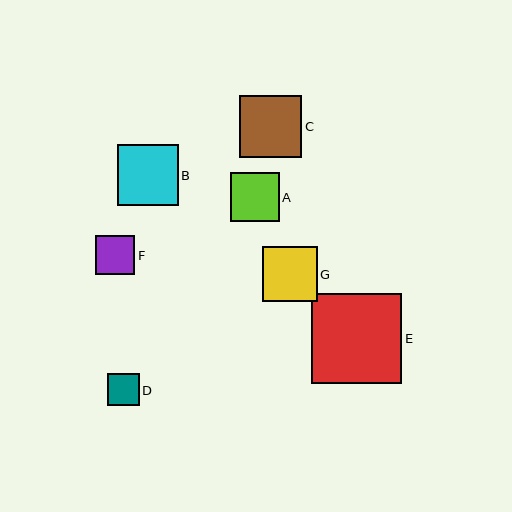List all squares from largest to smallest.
From largest to smallest: E, C, B, G, A, F, D.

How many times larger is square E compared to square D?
Square E is approximately 2.8 times the size of square D.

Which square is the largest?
Square E is the largest with a size of approximately 90 pixels.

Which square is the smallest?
Square D is the smallest with a size of approximately 32 pixels.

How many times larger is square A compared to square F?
Square A is approximately 1.2 times the size of square F.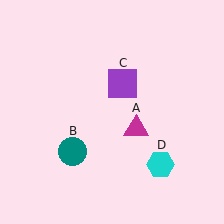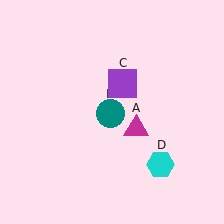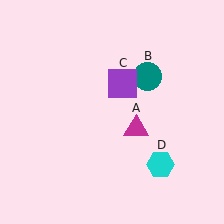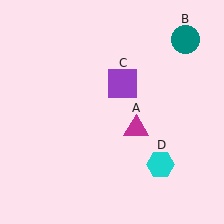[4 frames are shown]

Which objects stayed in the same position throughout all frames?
Magenta triangle (object A) and purple square (object C) and cyan hexagon (object D) remained stationary.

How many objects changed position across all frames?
1 object changed position: teal circle (object B).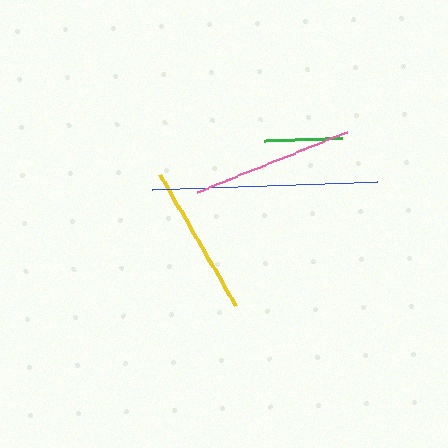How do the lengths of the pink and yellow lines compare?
The pink and yellow lines are approximately the same length.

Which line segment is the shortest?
The green line is the shortest at approximately 78 pixels.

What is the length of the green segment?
The green segment is approximately 78 pixels long.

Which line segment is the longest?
The blue line is the longest at approximately 225 pixels.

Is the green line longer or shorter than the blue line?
The blue line is longer than the green line.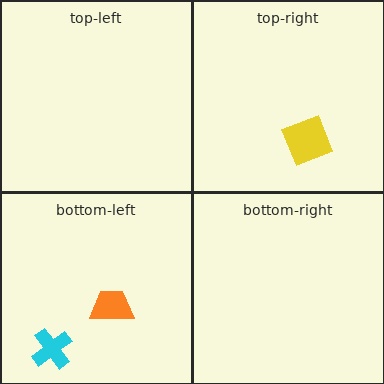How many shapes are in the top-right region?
1.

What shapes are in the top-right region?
The yellow diamond.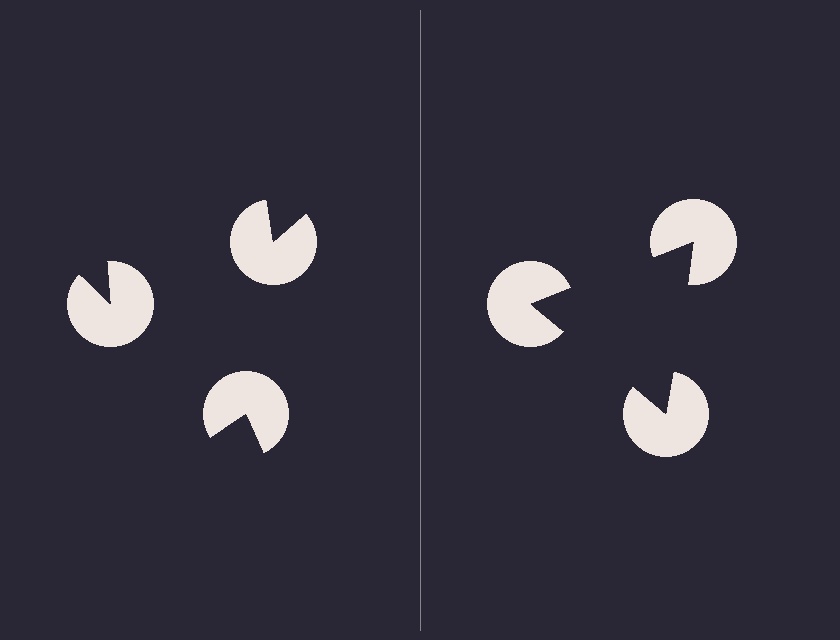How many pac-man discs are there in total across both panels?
6 — 3 on each side.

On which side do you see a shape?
An illusory triangle appears on the right side. On the left side the wedge cuts are rotated, so no coherent shape forms.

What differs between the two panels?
The pac-man discs are positioned identically on both sides; only the wedge orientations differ. On the right they align to a triangle; on the left they are misaligned.